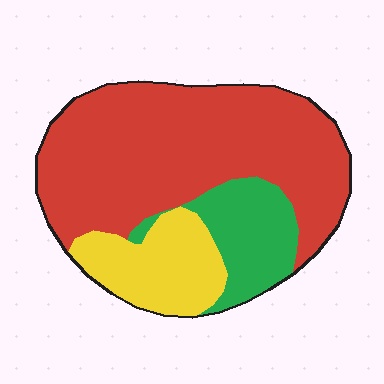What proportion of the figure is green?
Green covers about 15% of the figure.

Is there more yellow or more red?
Red.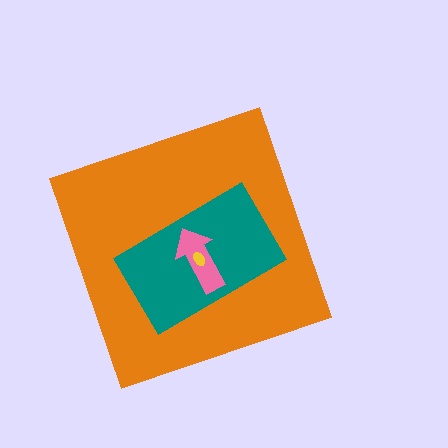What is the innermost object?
The yellow ellipse.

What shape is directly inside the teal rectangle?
The pink arrow.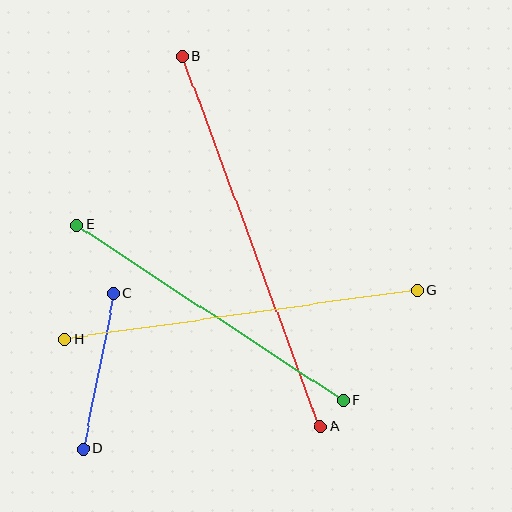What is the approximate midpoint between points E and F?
The midpoint is at approximately (210, 313) pixels.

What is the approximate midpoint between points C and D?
The midpoint is at approximately (98, 371) pixels.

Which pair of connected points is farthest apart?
Points A and B are farthest apart.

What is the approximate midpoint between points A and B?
The midpoint is at approximately (252, 242) pixels.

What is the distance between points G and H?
The distance is approximately 356 pixels.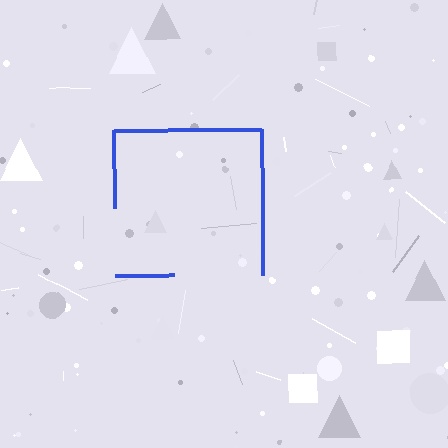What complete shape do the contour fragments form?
The contour fragments form a square.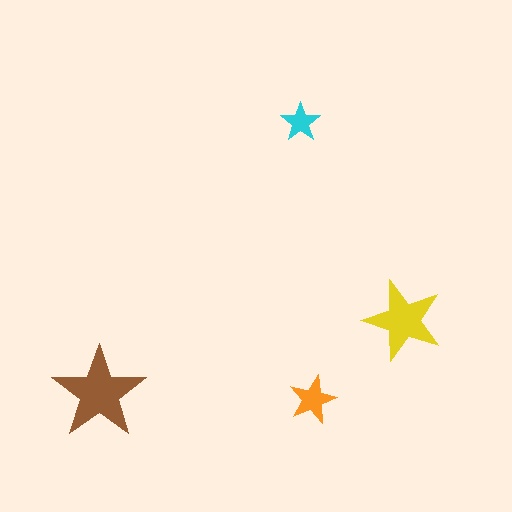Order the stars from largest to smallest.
the brown one, the yellow one, the orange one, the cyan one.